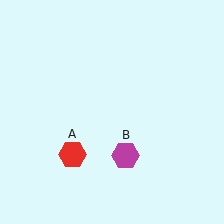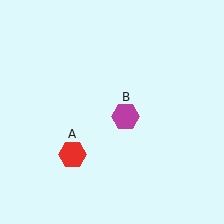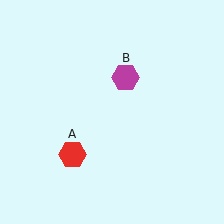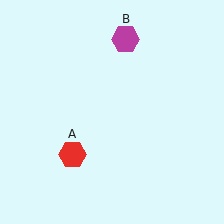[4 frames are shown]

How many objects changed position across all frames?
1 object changed position: magenta hexagon (object B).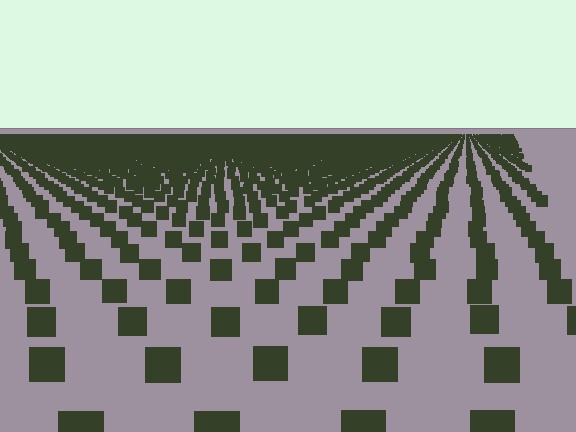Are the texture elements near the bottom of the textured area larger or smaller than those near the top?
Larger. Near the bottom, elements are closer to the viewer and appear at a bigger on-screen size.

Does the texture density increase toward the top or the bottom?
Density increases toward the top.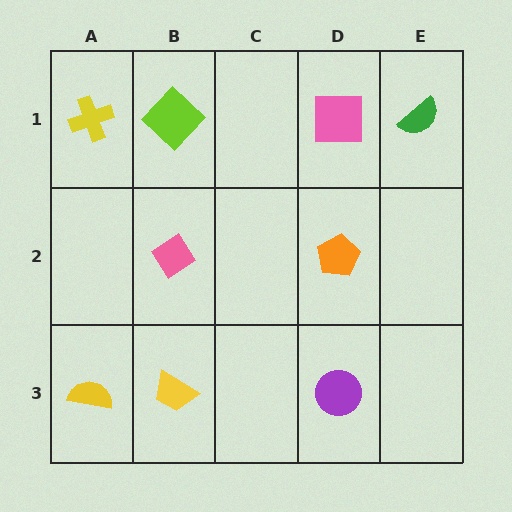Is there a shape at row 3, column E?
No, that cell is empty.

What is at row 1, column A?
A yellow cross.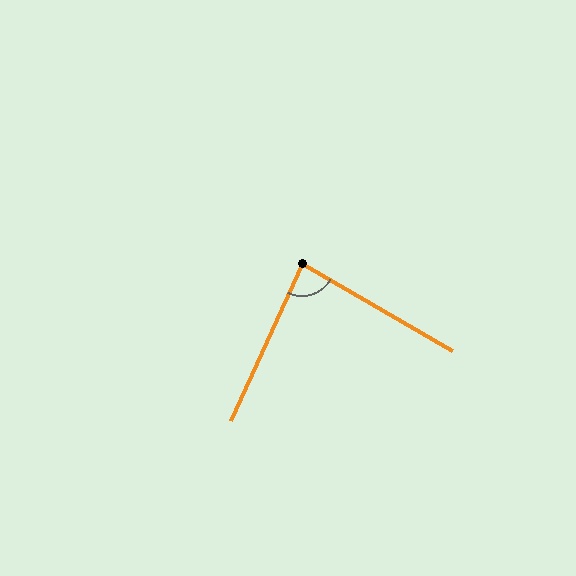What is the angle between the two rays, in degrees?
Approximately 85 degrees.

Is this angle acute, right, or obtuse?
It is acute.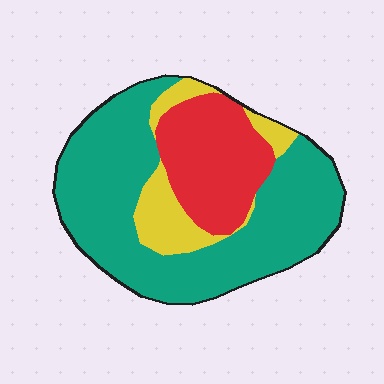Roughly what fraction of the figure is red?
Red takes up about one quarter (1/4) of the figure.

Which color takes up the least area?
Yellow, at roughly 15%.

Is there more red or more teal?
Teal.